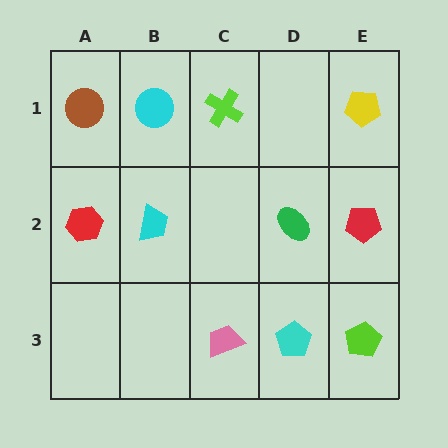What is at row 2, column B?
A cyan trapezoid.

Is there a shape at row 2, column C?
No, that cell is empty.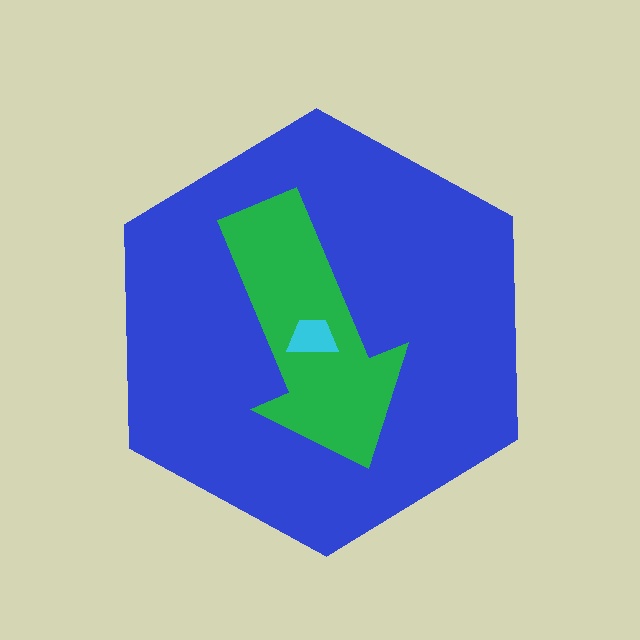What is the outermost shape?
The blue hexagon.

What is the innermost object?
The cyan trapezoid.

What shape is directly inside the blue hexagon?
The green arrow.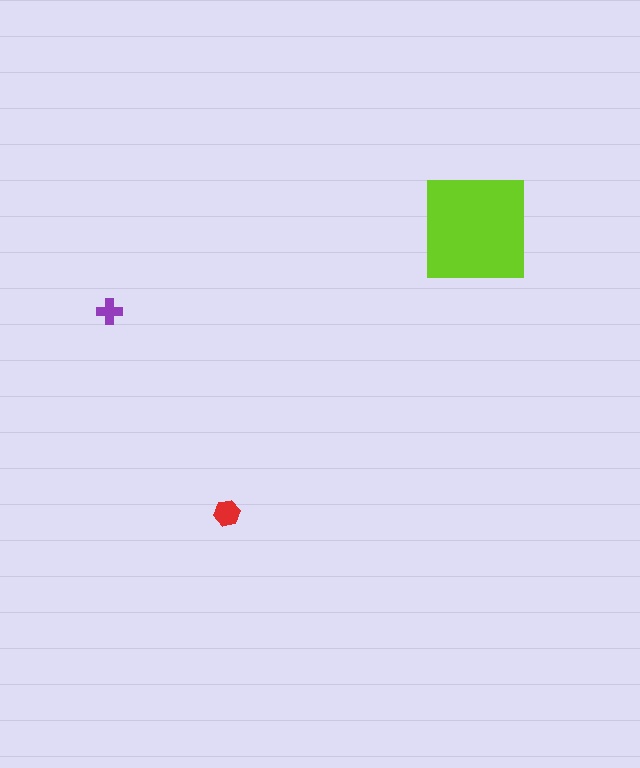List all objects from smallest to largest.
The purple cross, the red hexagon, the lime square.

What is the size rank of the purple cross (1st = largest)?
3rd.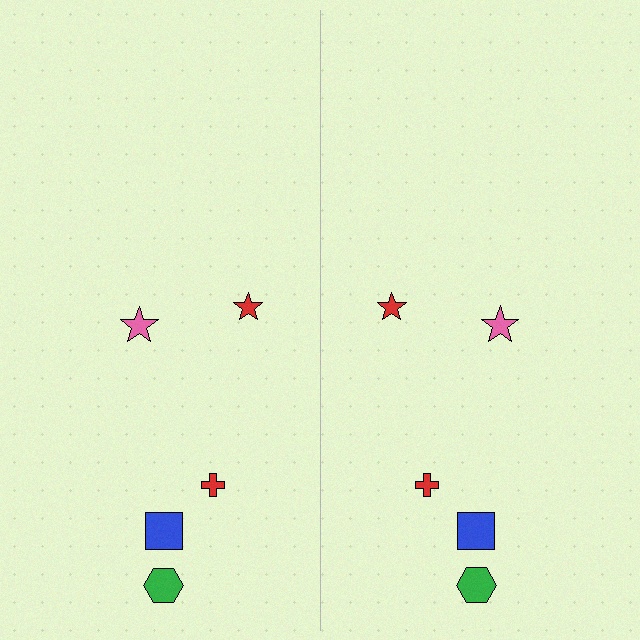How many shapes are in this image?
There are 10 shapes in this image.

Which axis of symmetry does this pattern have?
The pattern has a vertical axis of symmetry running through the center of the image.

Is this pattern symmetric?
Yes, this pattern has bilateral (reflection) symmetry.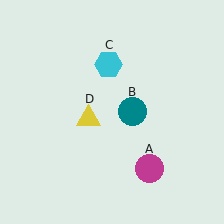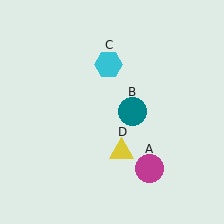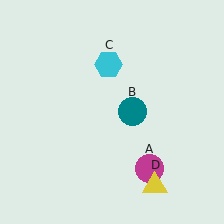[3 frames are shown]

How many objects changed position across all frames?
1 object changed position: yellow triangle (object D).